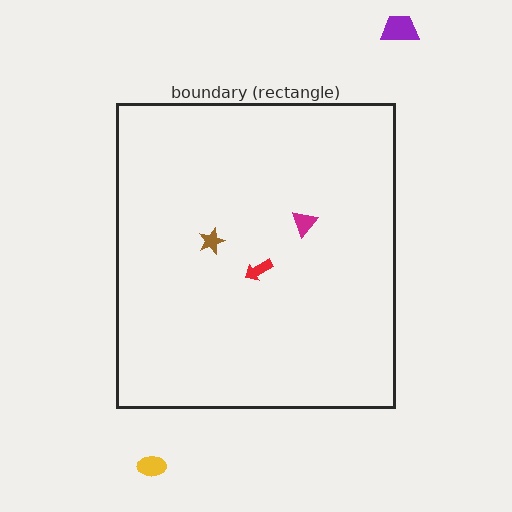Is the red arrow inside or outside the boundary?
Inside.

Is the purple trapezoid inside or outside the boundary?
Outside.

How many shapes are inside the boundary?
3 inside, 2 outside.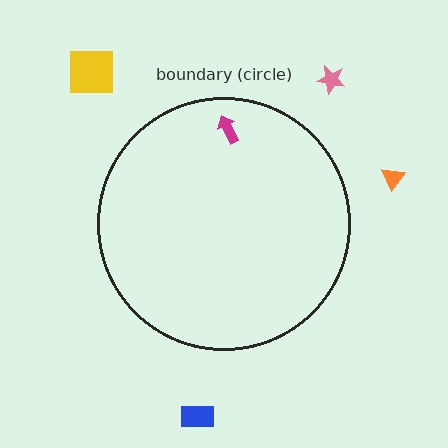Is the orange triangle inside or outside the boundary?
Outside.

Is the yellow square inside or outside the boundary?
Outside.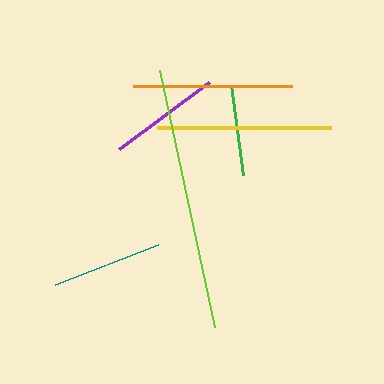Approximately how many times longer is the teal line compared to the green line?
The teal line is approximately 1.2 times the length of the green line.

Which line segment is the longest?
The lime line is the longest at approximately 263 pixels.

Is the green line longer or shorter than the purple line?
The purple line is longer than the green line.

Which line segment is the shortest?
The green line is the shortest at approximately 92 pixels.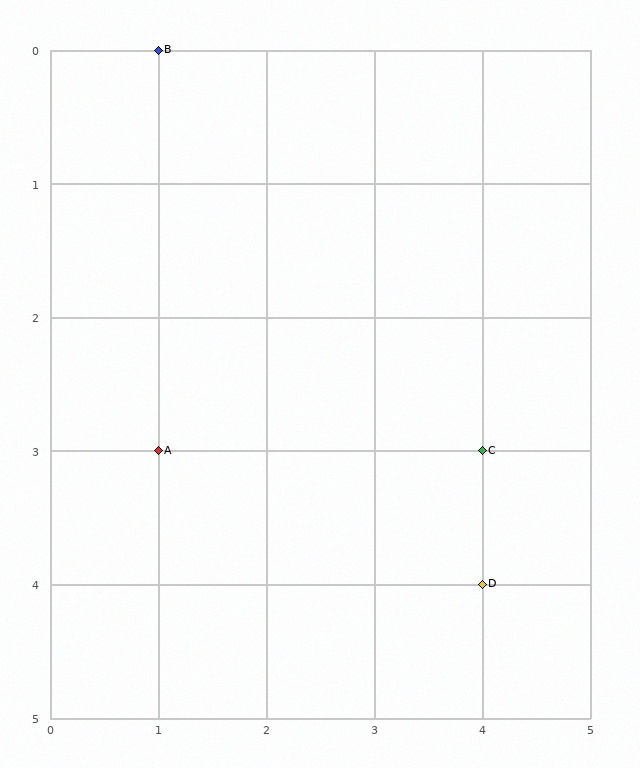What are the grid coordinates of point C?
Point C is at grid coordinates (4, 3).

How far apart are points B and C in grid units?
Points B and C are 3 columns and 3 rows apart (about 4.2 grid units diagonally).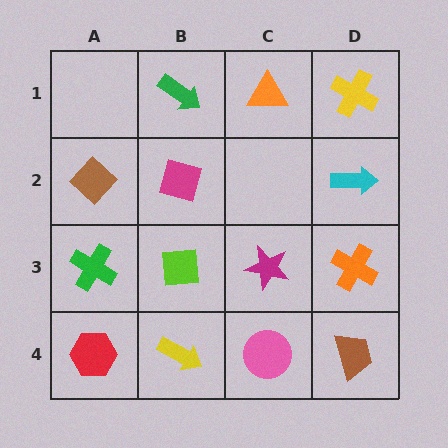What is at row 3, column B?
A lime square.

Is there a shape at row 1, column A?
No, that cell is empty.